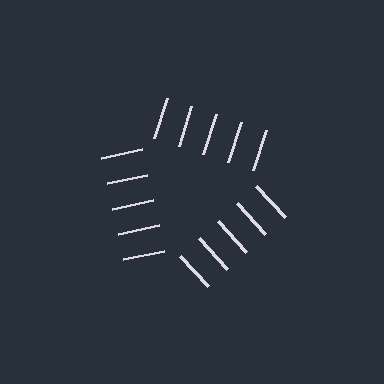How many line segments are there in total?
15 — 5 along each of the 3 edges.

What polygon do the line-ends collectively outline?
An illusory triangle — the line segments terminate on its edges but no continuous stroke is drawn.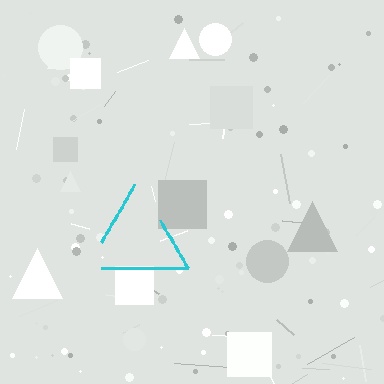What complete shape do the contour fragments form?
The contour fragments form a triangle.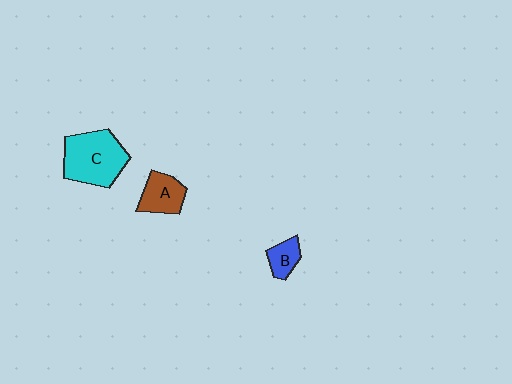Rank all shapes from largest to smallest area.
From largest to smallest: C (cyan), A (brown), B (blue).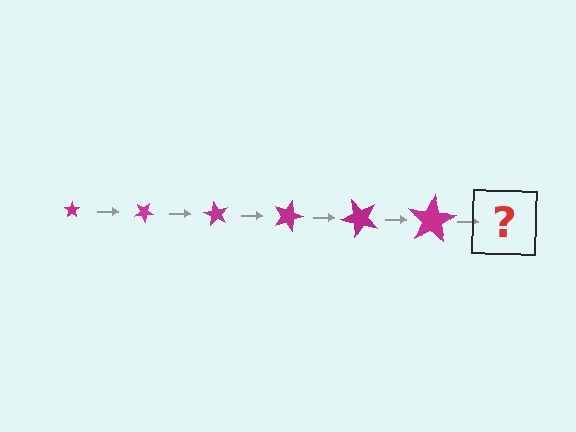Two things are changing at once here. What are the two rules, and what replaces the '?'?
The two rules are that the star grows larger each step and it rotates 30 degrees each step. The '?' should be a star, larger than the previous one and rotated 180 degrees from the start.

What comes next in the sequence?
The next element should be a star, larger than the previous one and rotated 180 degrees from the start.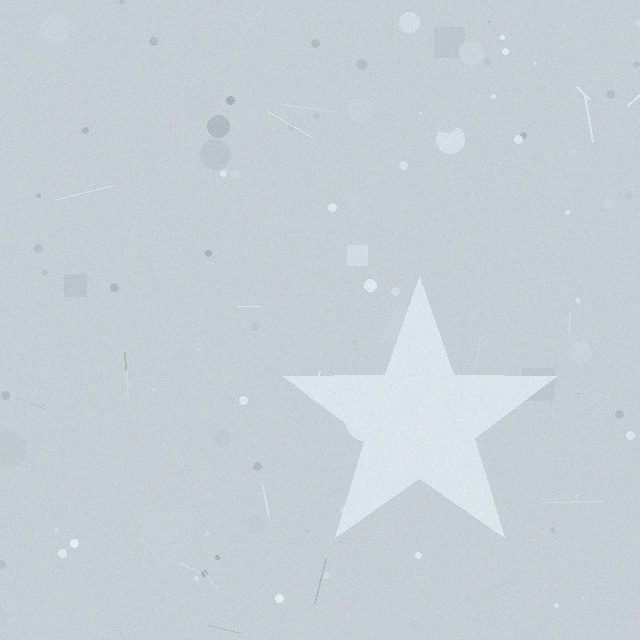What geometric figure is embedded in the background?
A star is embedded in the background.